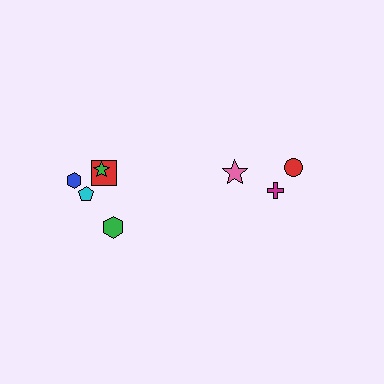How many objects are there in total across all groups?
There are 8 objects.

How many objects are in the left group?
There are 5 objects.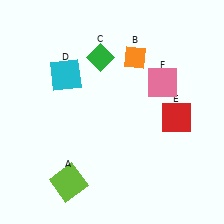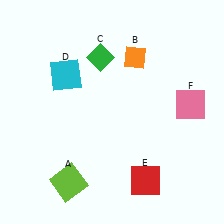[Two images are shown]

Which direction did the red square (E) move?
The red square (E) moved down.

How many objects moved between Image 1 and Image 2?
2 objects moved between the two images.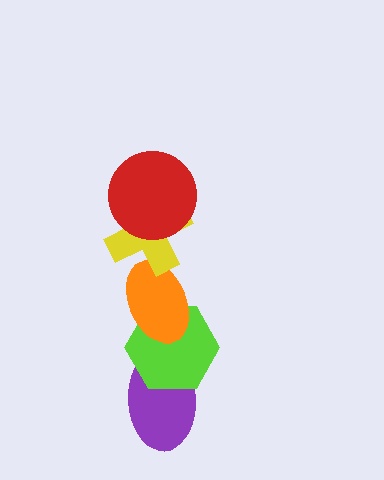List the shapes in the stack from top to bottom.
From top to bottom: the red circle, the yellow cross, the orange ellipse, the lime hexagon, the purple ellipse.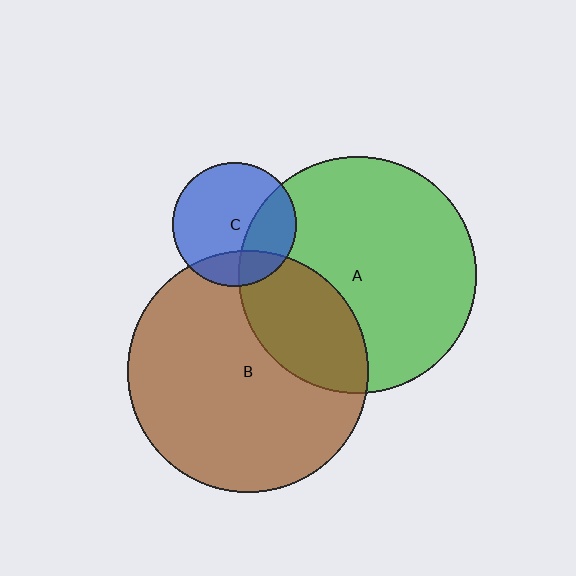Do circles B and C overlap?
Yes.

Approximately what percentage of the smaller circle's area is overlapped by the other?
Approximately 20%.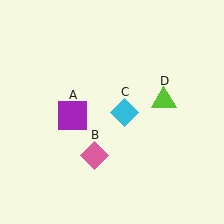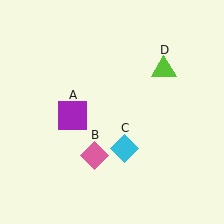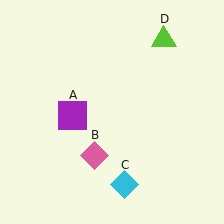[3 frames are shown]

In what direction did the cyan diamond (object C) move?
The cyan diamond (object C) moved down.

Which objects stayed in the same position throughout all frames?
Purple square (object A) and pink diamond (object B) remained stationary.